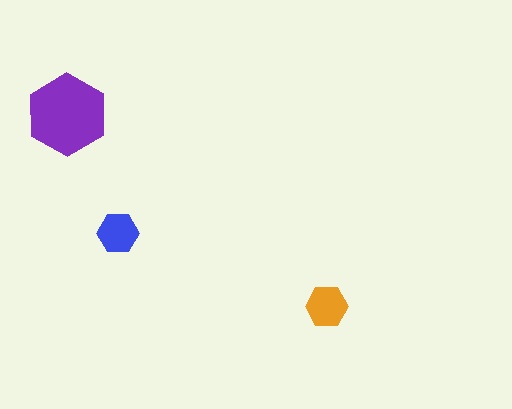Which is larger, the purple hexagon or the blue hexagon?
The purple one.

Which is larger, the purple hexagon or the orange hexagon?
The purple one.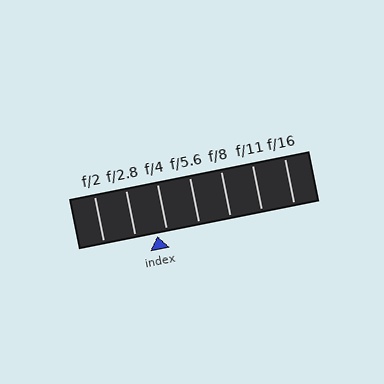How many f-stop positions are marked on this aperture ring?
There are 7 f-stop positions marked.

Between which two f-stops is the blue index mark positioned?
The index mark is between f/2.8 and f/4.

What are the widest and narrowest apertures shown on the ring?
The widest aperture shown is f/2 and the narrowest is f/16.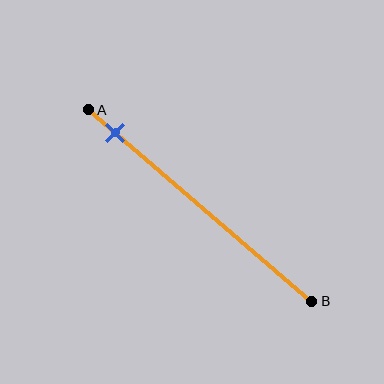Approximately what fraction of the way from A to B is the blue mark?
The blue mark is approximately 10% of the way from A to B.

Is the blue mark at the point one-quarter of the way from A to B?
No, the mark is at about 10% from A, not at the 25% one-quarter point.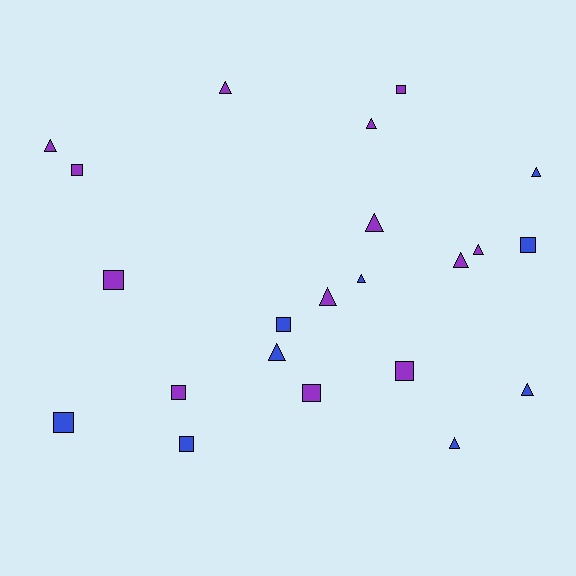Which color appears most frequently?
Purple, with 13 objects.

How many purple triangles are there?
There are 7 purple triangles.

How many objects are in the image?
There are 22 objects.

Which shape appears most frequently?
Triangle, with 12 objects.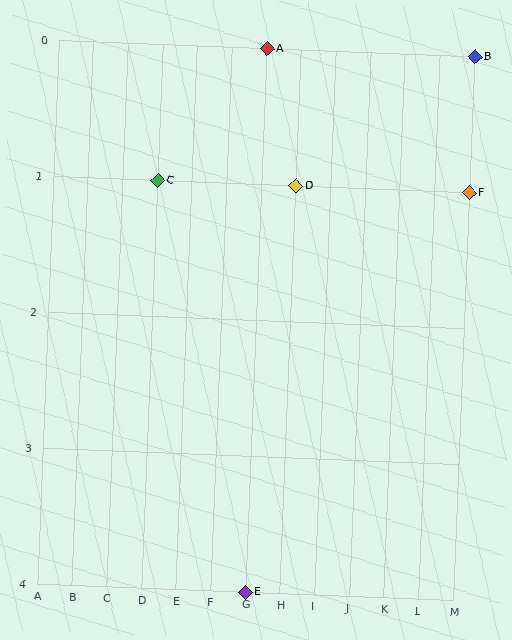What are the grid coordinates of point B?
Point B is at grid coordinates (M, 0).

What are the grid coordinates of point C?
Point C is at grid coordinates (D, 1).